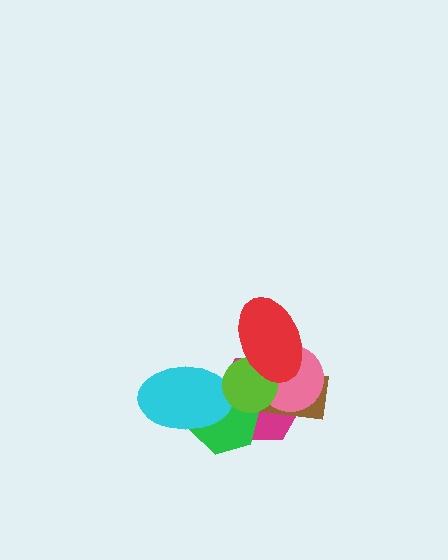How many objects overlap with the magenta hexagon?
6 objects overlap with the magenta hexagon.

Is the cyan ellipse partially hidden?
Yes, it is partially covered by another shape.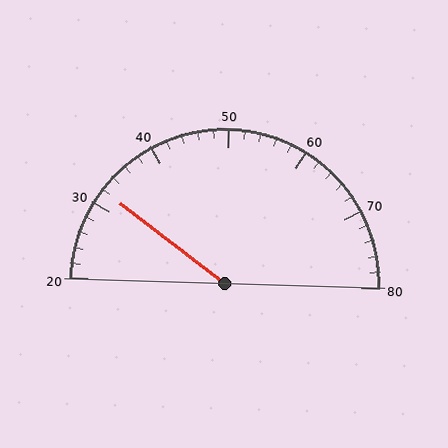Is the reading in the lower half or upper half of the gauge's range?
The reading is in the lower half of the range (20 to 80).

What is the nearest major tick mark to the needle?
The nearest major tick mark is 30.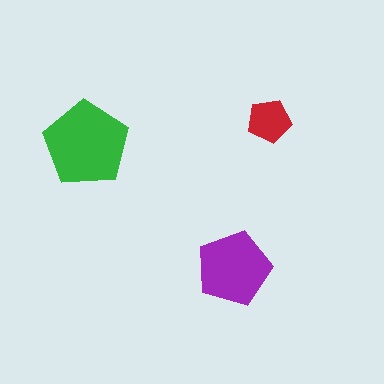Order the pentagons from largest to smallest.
the green one, the purple one, the red one.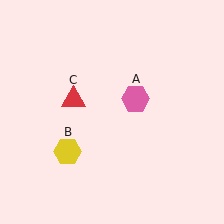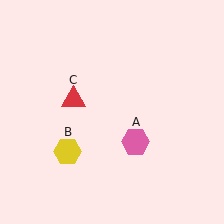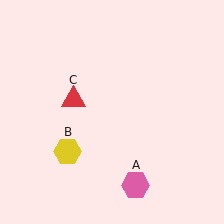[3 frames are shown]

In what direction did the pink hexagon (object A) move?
The pink hexagon (object A) moved down.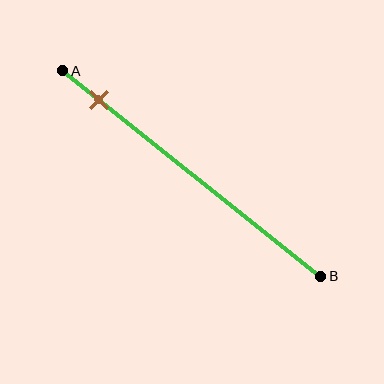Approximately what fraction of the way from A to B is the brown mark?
The brown mark is approximately 15% of the way from A to B.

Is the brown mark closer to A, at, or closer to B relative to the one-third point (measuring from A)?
The brown mark is closer to point A than the one-third point of segment AB.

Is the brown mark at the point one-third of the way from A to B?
No, the mark is at about 15% from A, not at the 33% one-third point.